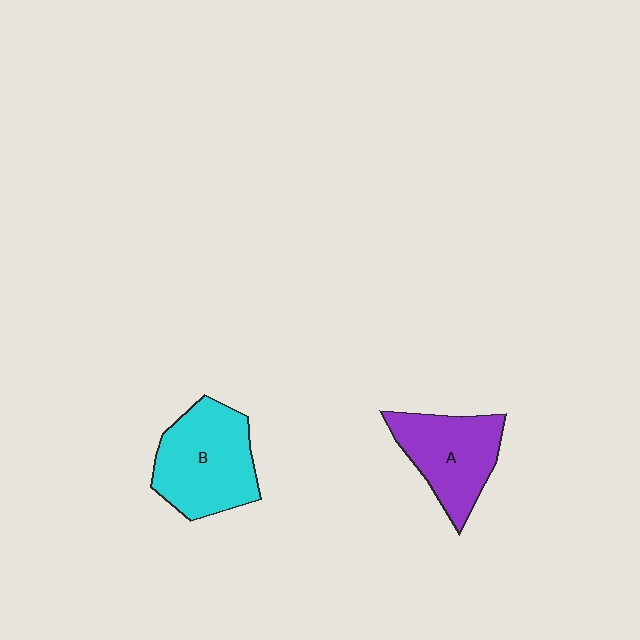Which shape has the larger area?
Shape B (cyan).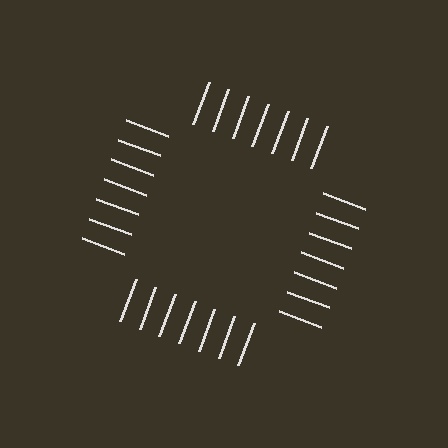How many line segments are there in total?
28 — 7 along each of the 4 edges.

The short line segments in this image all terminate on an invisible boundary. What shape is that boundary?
An illusory square — the line segments terminate on its edges but no continuous stroke is drawn.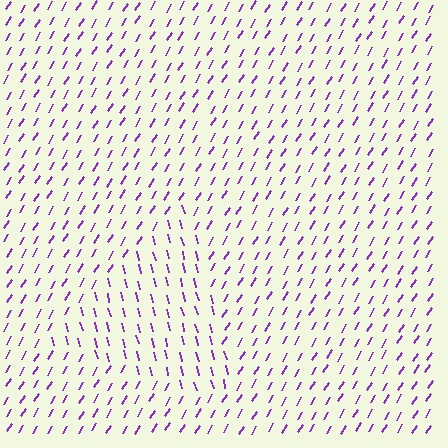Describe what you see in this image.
The image is filled with small purple line segments. A triangle region in the image has lines oriented differently from the surrounding lines, creating a visible texture boundary.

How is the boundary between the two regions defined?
The boundary is defined purely by a change in line orientation (approximately 45 degrees difference). All lines are the same color and thickness.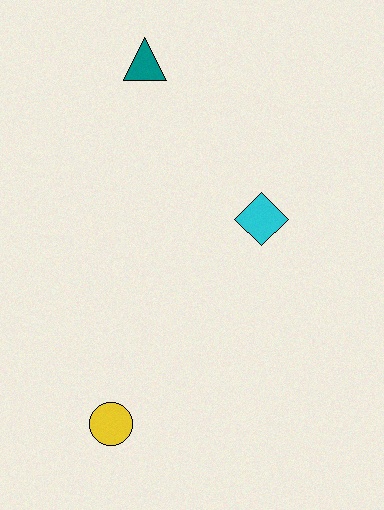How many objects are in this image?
There are 3 objects.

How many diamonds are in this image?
There is 1 diamond.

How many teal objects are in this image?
There is 1 teal object.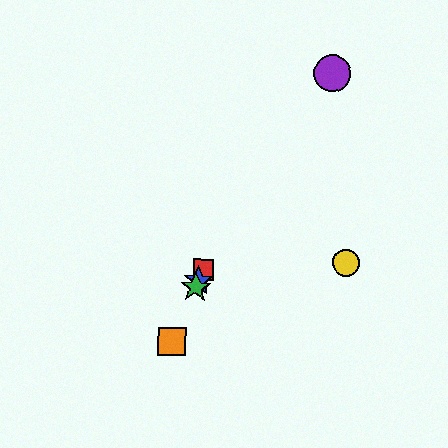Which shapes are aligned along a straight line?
The red square, the blue star, the green star, the orange square are aligned along a straight line.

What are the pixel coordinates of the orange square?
The orange square is at (171, 342).